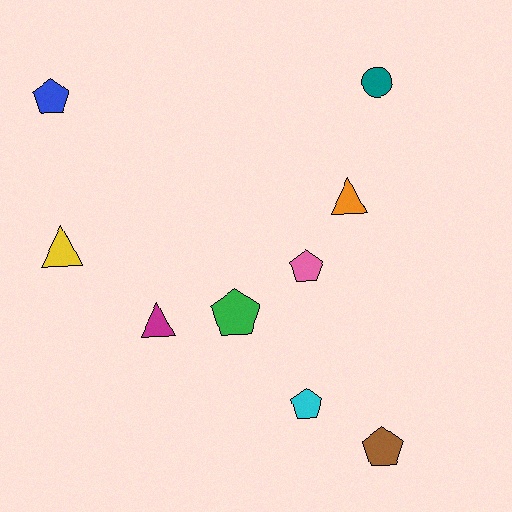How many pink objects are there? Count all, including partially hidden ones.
There is 1 pink object.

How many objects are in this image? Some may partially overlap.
There are 9 objects.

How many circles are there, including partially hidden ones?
There is 1 circle.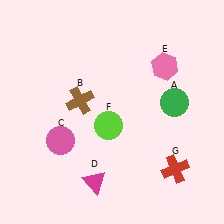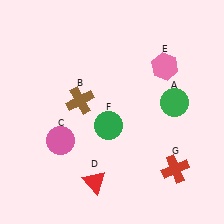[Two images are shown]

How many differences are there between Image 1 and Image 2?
There are 2 differences between the two images.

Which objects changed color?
D changed from magenta to red. F changed from lime to green.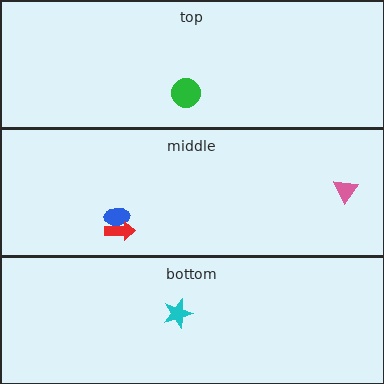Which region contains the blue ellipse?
The middle region.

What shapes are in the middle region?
The pink triangle, the blue ellipse, the red arrow.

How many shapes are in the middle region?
3.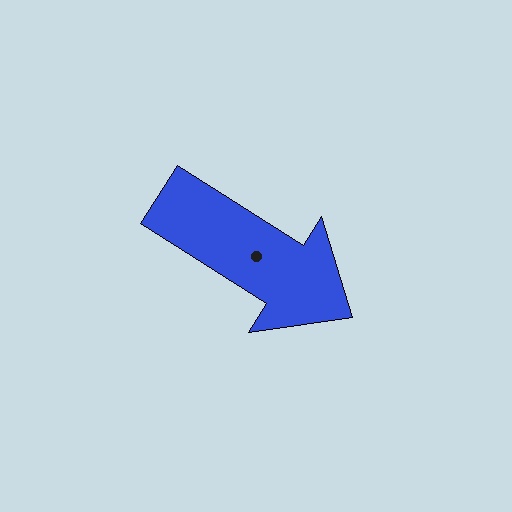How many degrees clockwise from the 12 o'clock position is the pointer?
Approximately 122 degrees.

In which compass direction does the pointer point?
Southeast.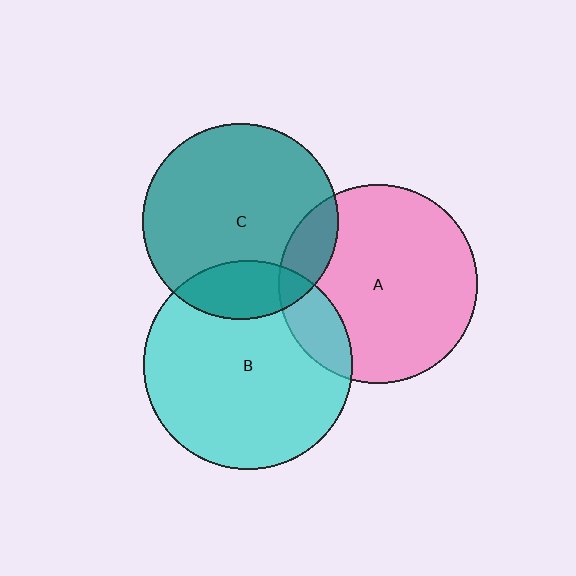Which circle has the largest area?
Circle B (cyan).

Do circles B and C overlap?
Yes.